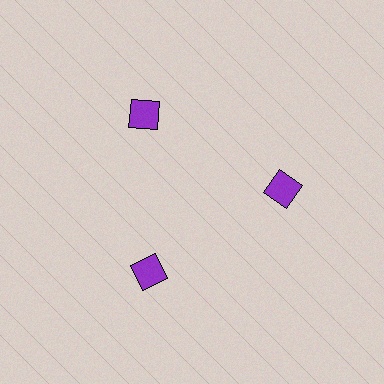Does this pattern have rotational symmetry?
Yes, this pattern has 3-fold rotational symmetry. It looks the same after rotating 120 degrees around the center.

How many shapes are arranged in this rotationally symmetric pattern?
There are 3 shapes, arranged in 3 groups of 1.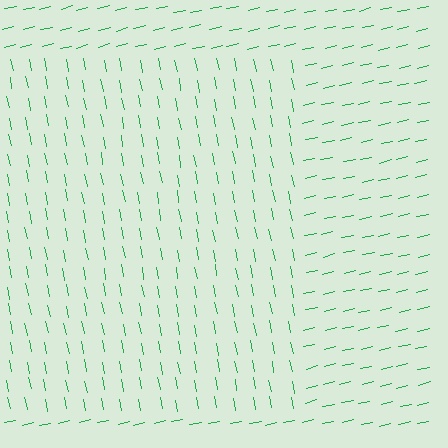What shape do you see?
I see a rectangle.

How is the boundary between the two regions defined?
The boundary is defined purely by a change in line orientation (approximately 88 degrees difference). All lines are the same color and thickness.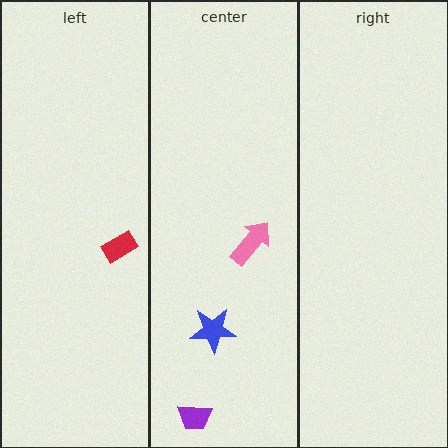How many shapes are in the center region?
3.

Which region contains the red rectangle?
The left region.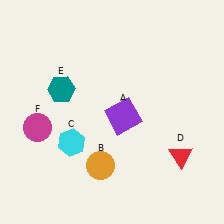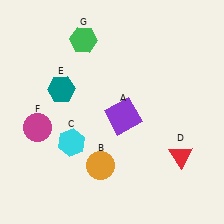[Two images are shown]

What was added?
A green hexagon (G) was added in Image 2.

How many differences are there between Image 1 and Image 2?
There is 1 difference between the two images.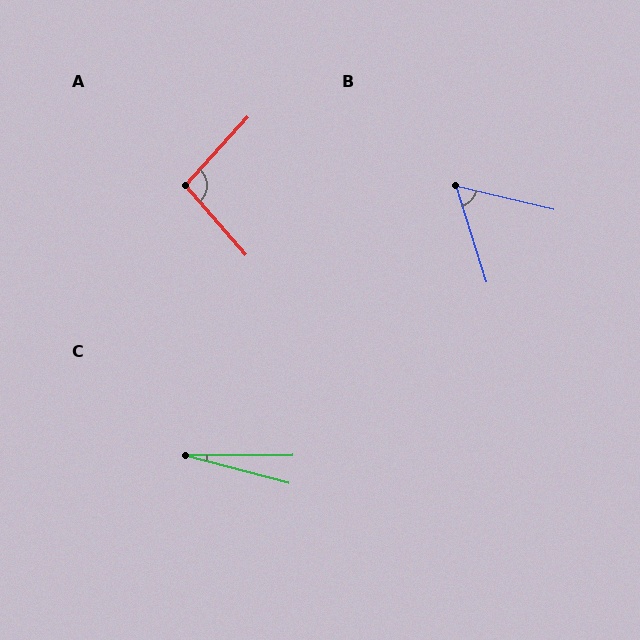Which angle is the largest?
A, at approximately 97 degrees.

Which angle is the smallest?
C, at approximately 15 degrees.